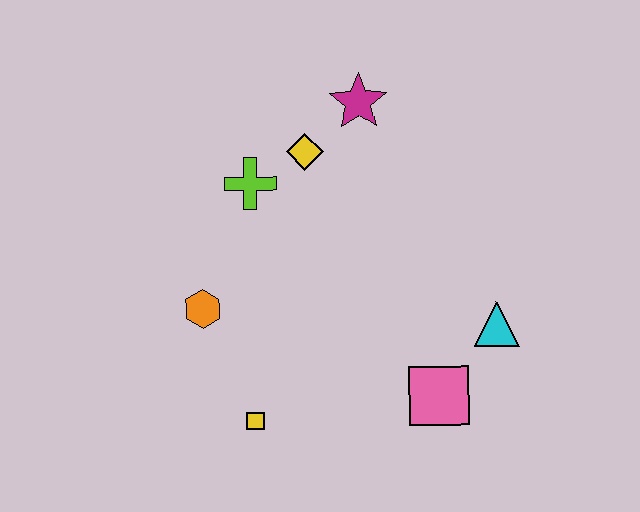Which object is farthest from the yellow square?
The magenta star is farthest from the yellow square.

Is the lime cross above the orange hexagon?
Yes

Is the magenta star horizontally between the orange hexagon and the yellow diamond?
No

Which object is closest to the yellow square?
The orange hexagon is closest to the yellow square.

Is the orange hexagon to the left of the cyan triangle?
Yes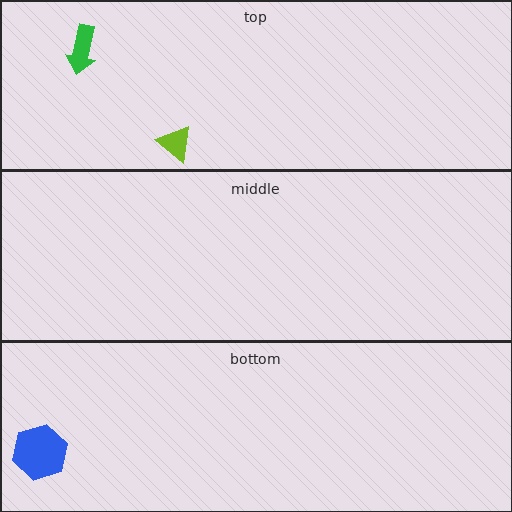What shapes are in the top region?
The green arrow, the lime triangle.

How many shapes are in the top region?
2.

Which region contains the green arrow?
The top region.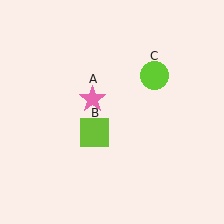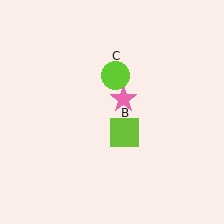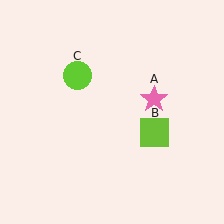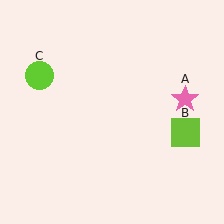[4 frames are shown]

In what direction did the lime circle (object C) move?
The lime circle (object C) moved left.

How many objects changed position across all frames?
3 objects changed position: pink star (object A), lime square (object B), lime circle (object C).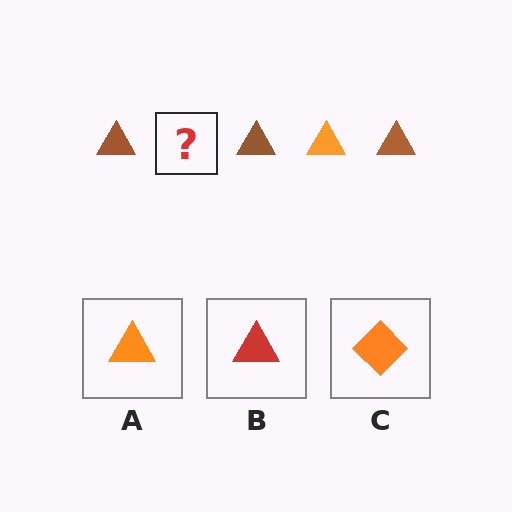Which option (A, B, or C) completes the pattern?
A.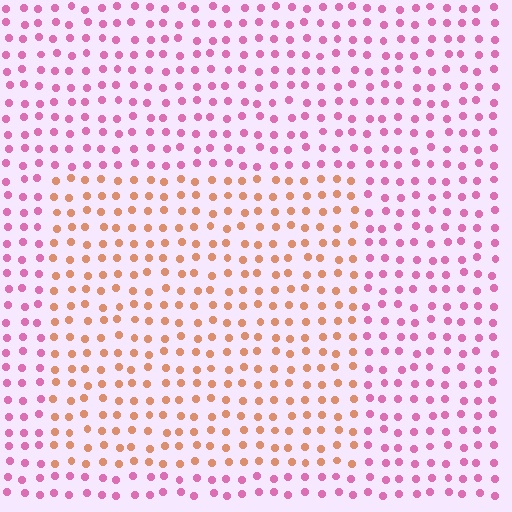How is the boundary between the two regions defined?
The boundary is defined purely by a slight shift in hue (about 55 degrees). Spacing, size, and orientation are identical on both sides.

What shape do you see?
I see a rectangle.